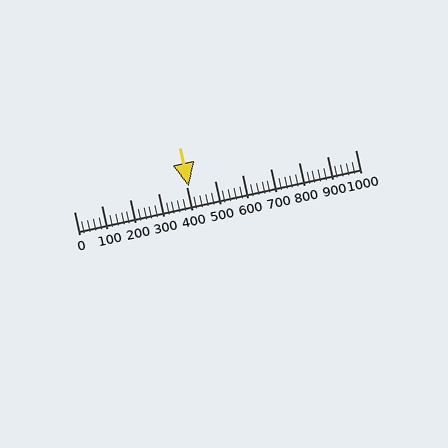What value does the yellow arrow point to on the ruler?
The yellow arrow points to approximately 410.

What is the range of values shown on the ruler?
The ruler shows values from 0 to 1000.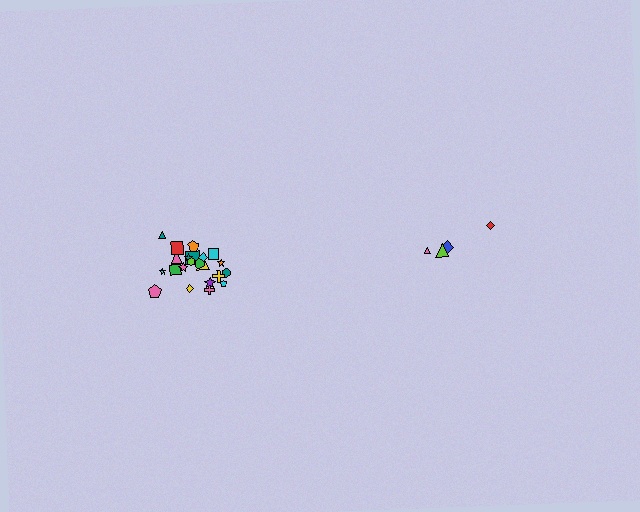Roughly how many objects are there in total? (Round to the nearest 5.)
Roughly 25 objects in total.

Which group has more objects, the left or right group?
The left group.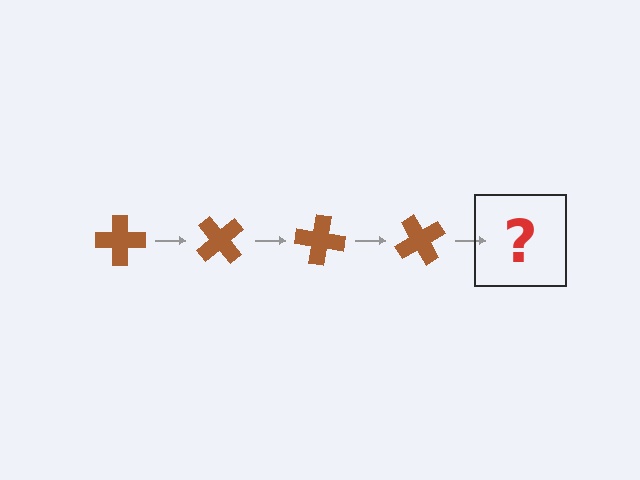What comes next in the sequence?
The next element should be a brown cross rotated 200 degrees.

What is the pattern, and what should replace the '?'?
The pattern is that the cross rotates 50 degrees each step. The '?' should be a brown cross rotated 200 degrees.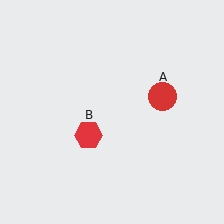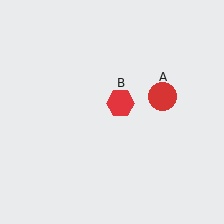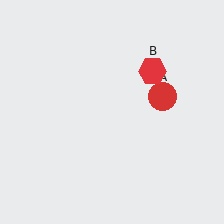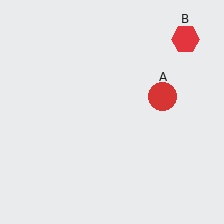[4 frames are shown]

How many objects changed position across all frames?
1 object changed position: red hexagon (object B).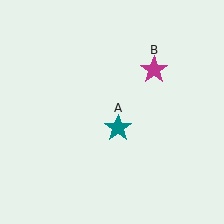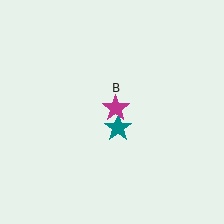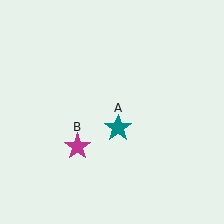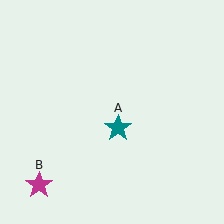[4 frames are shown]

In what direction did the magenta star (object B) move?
The magenta star (object B) moved down and to the left.